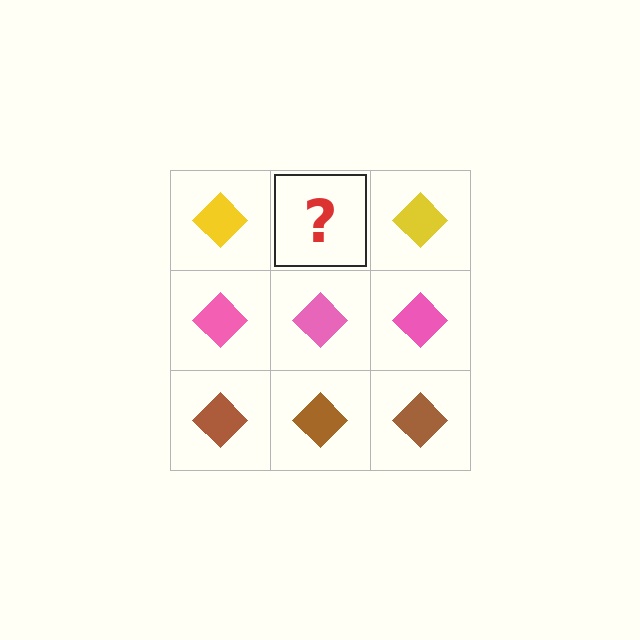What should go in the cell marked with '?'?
The missing cell should contain a yellow diamond.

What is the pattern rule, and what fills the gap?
The rule is that each row has a consistent color. The gap should be filled with a yellow diamond.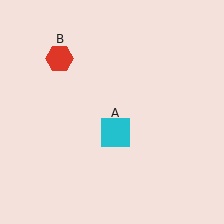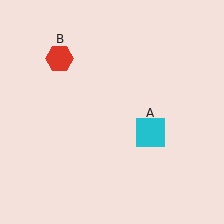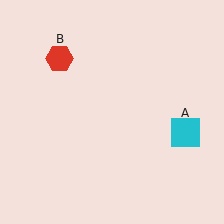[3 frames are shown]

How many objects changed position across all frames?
1 object changed position: cyan square (object A).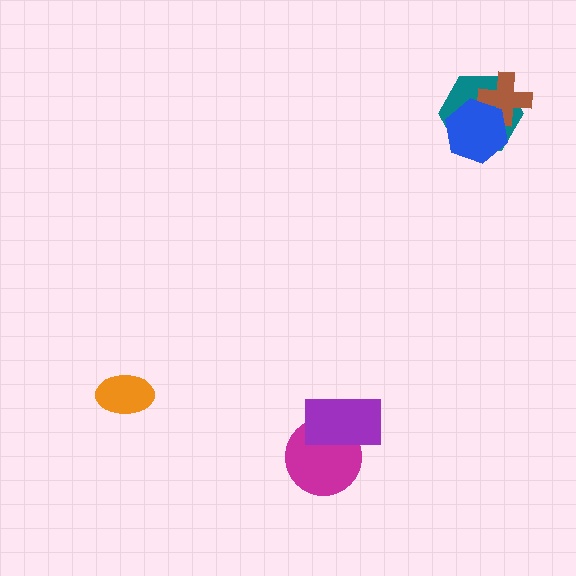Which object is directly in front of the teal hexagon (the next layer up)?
The brown cross is directly in front of the teal hexagon.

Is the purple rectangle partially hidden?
No, no other shape covers it.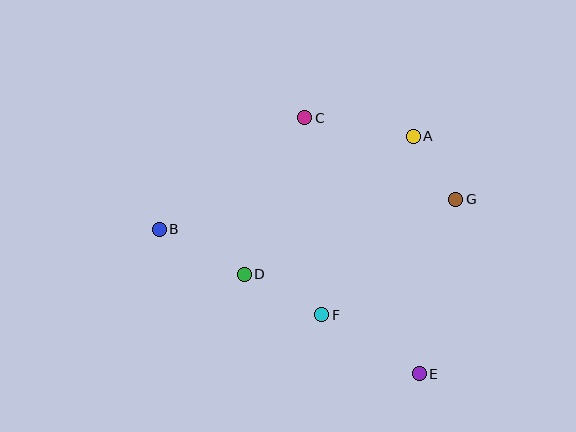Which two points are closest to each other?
Points A and G are closest to each other.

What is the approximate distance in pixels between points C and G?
The distance between C and G is approximately 172 pixels.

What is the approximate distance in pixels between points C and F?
The distance between C and F is approximately 198 pixels.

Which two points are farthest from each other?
Points B and G are farthest from each other.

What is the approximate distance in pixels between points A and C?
The distance between A and C is approximately 110 pixels.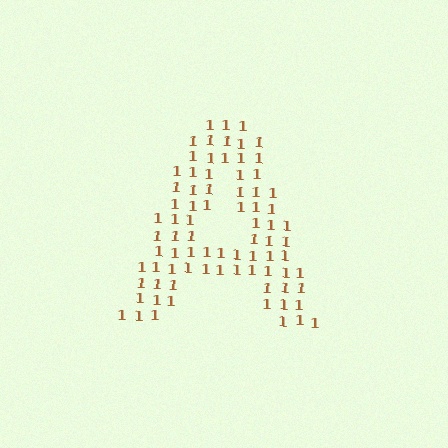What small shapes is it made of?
It is made of small digit 1's.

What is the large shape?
The large shape is the letter A.